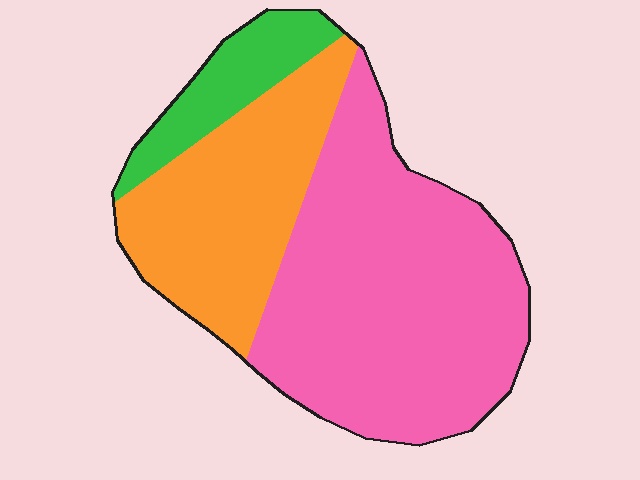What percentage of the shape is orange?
Orange covers around 30% of the shape.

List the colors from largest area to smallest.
From largest to smallest: pink, orange, green.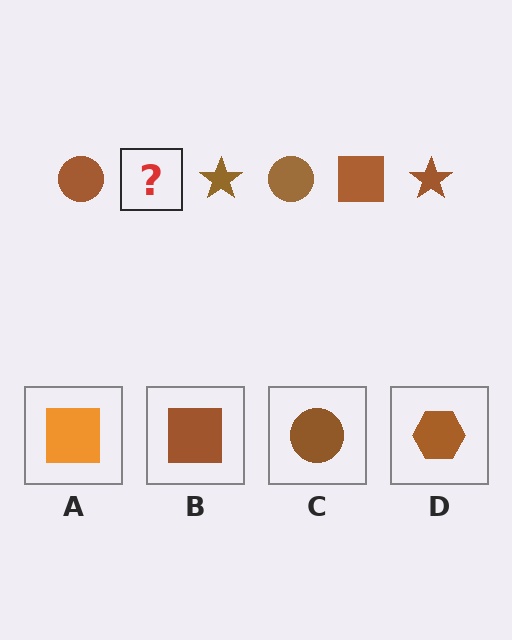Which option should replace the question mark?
Option B.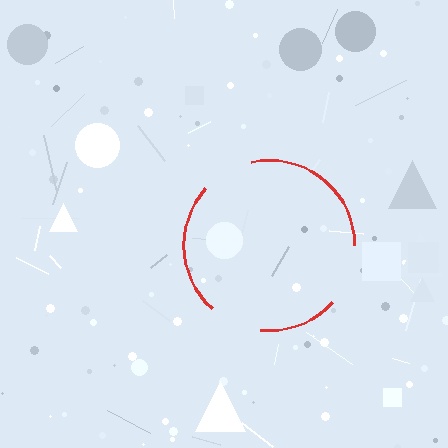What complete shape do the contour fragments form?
The contour fragments form a circle.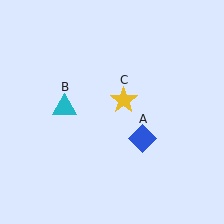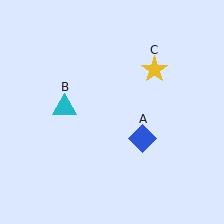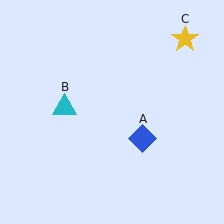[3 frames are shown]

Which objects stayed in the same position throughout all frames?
Blue diamond (object A) and cyan triangle (object B) remained stationary.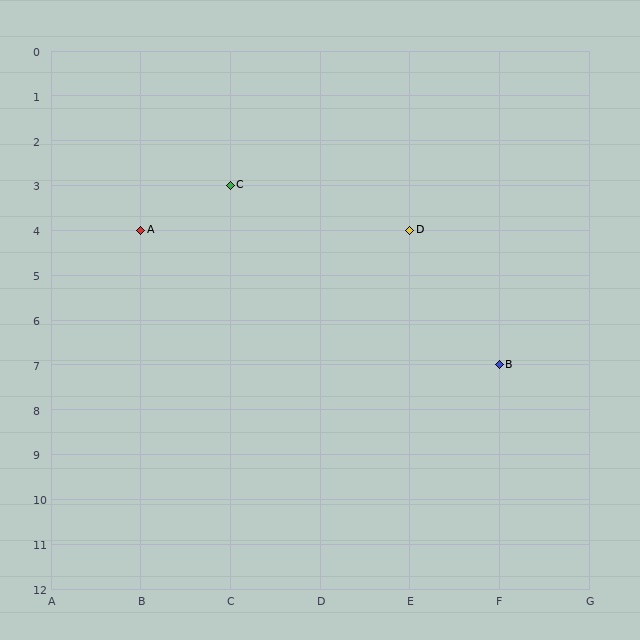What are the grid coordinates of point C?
Point C is at grid coordinates (C, 3).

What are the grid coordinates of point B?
Point B is at grid coordinates (F, 7).